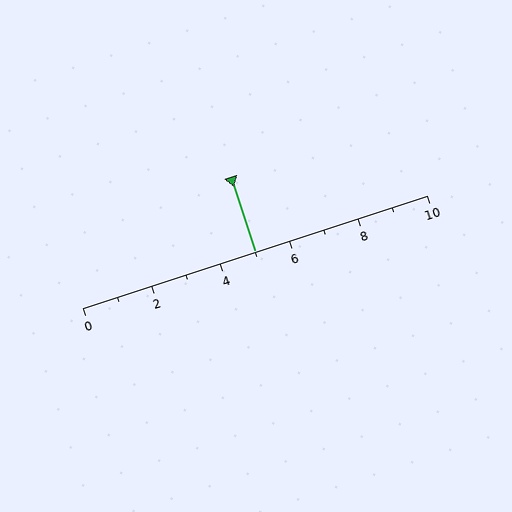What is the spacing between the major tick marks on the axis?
The major ticks are spaced 2 apart.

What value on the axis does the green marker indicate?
The marker indicates approximately 5.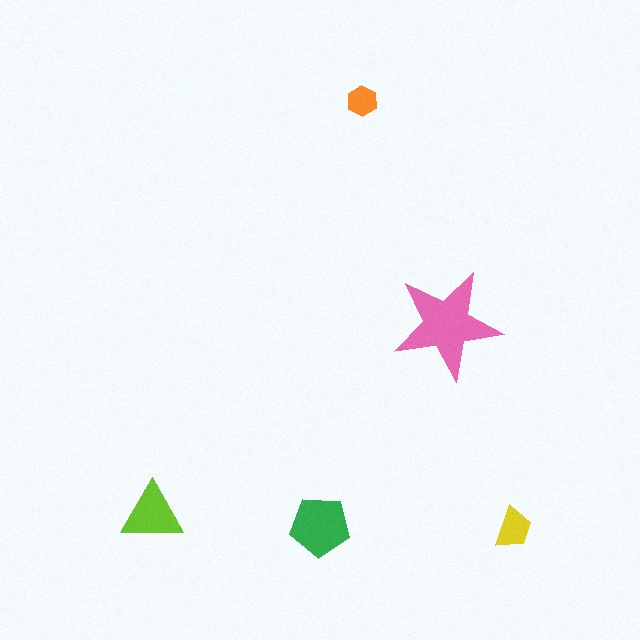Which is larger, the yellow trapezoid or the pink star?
The pink star.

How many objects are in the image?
There are 5 objects in the image.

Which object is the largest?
The pink star.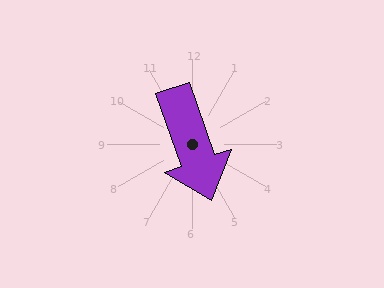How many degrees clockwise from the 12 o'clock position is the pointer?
Approximately 161 degrees.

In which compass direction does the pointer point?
South.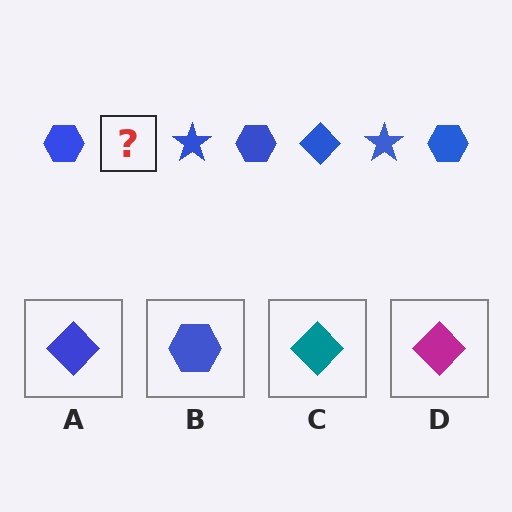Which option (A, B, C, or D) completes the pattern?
A.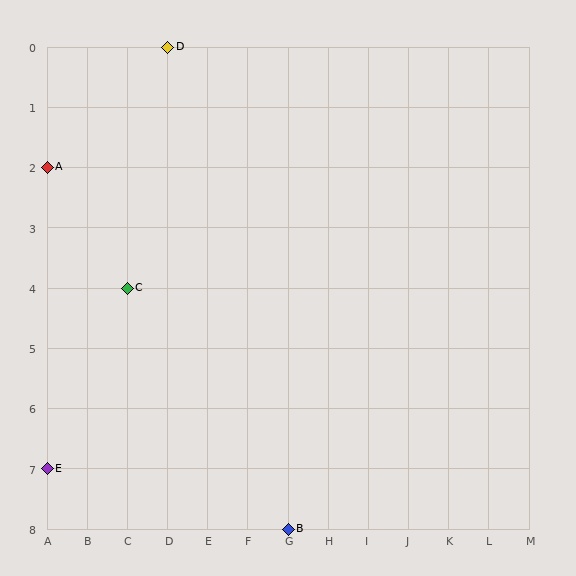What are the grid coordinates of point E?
Point E is at grid coordinates (A, 7).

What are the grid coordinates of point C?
Point C is at grid coordinates (C, 4).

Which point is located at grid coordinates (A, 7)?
Point E is at (A, 7).